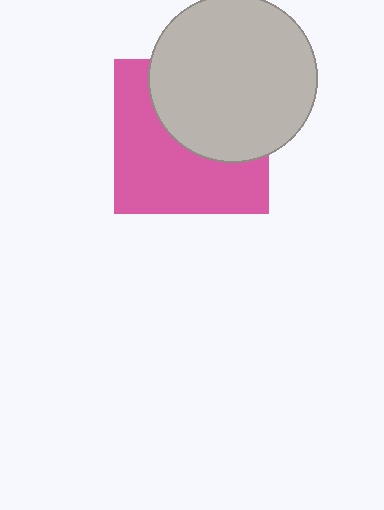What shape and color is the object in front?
The object in front is a light gray circle.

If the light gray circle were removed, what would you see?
You would see the complete pink square.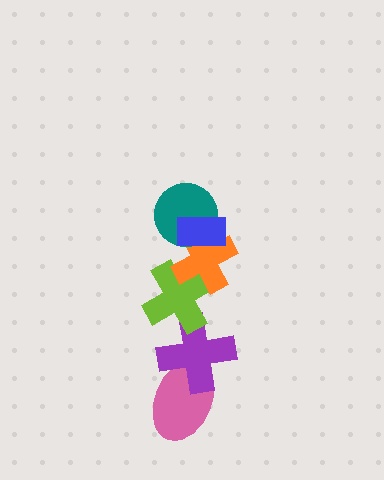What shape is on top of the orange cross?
The teal circle is on top of the orange cross.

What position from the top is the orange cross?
The orange cross is 3rd from the top.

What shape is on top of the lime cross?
The orange cross is on top of the lime cross.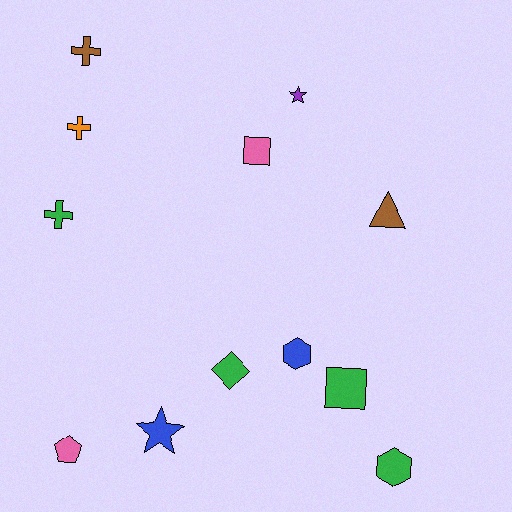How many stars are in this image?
There are 2 stars.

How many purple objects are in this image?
There is 1 purple object.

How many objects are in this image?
There are 12 objects.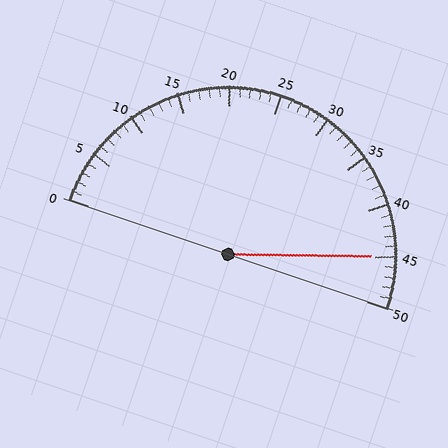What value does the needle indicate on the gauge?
The needle indicates approximately 45.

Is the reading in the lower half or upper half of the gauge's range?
The reading is in the upper half of the range (0 to 50).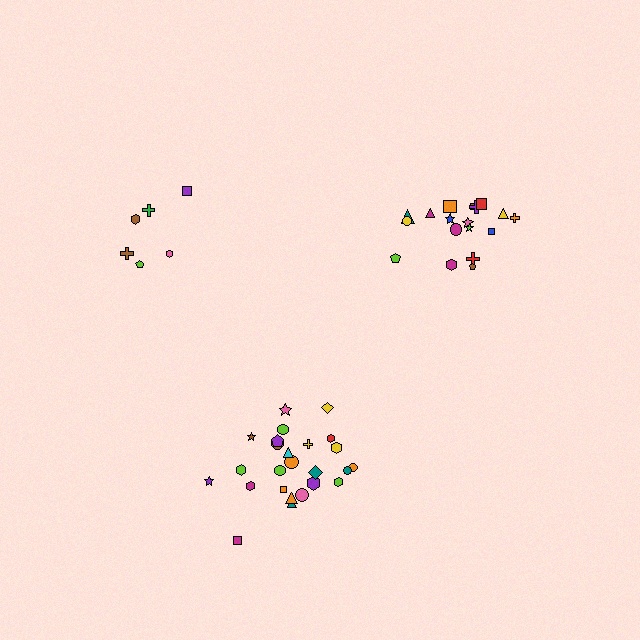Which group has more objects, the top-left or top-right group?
The top-right group.